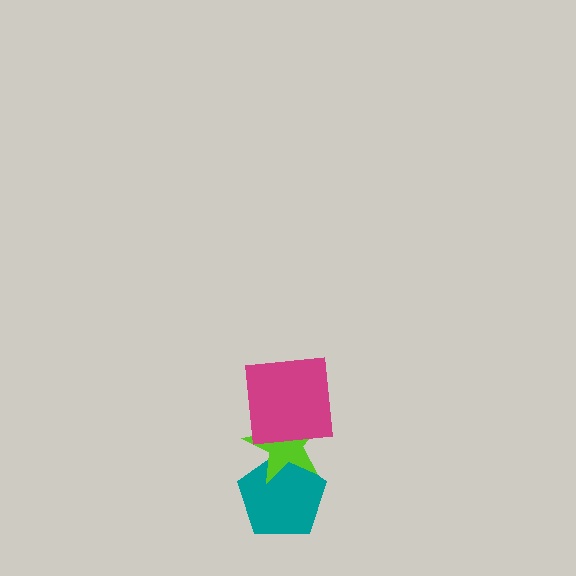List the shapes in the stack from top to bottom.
From top to bottom: the magenta square, the lime star, the teal pentagon.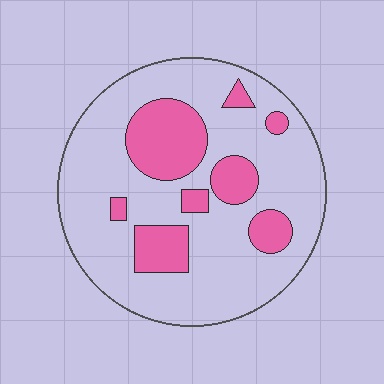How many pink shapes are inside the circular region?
8.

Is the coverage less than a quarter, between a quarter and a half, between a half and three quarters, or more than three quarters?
Less than a quarter.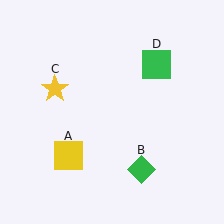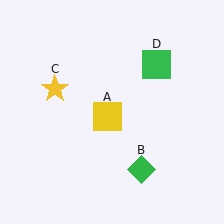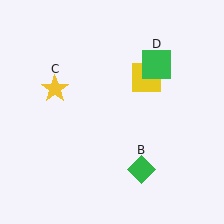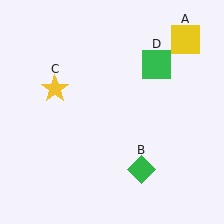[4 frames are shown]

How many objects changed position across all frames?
1 object changed position: yellow square (object A).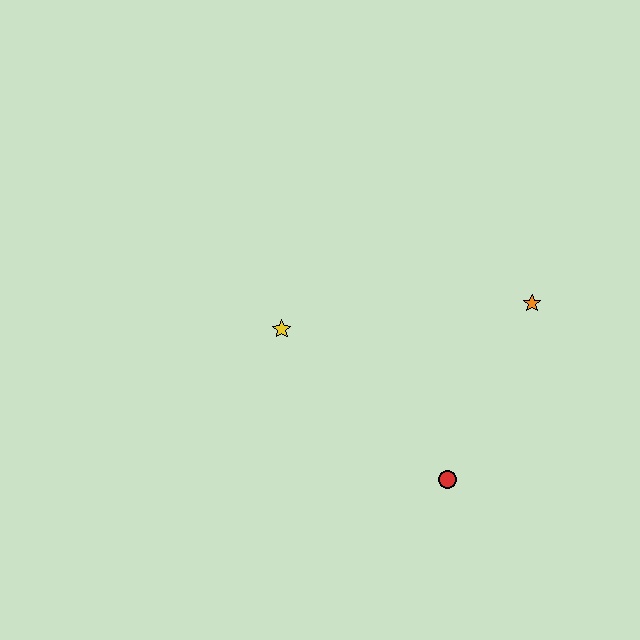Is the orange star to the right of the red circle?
Yes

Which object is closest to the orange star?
The red circle is closest to the orange star.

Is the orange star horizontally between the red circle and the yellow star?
No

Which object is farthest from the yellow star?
The orange star is farthest from the yellow star.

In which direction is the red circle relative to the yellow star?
The red circle is to the right of the yellow star.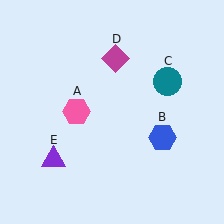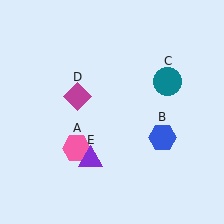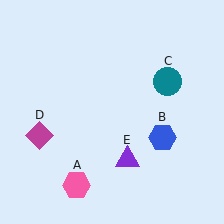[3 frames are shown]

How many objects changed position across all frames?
3 objects changed position: pink hexagon (object A), magenta diamond (object D), purple triangle (object E).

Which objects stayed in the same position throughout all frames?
Blue hexagon (object B) and teal circle (object C) remained stationary.